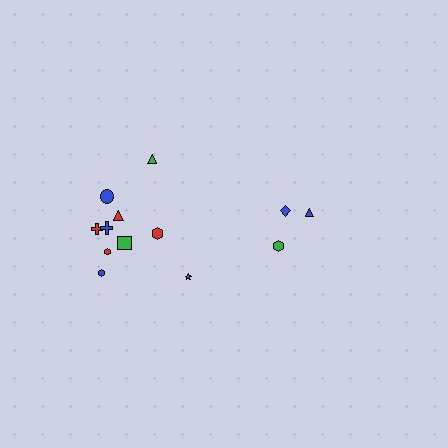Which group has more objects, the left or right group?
The left group.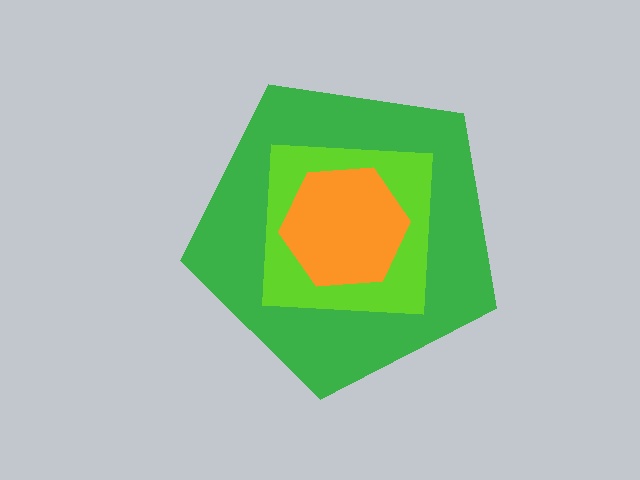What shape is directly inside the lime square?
The orange hexagon.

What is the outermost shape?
The green pentagon.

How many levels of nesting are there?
3.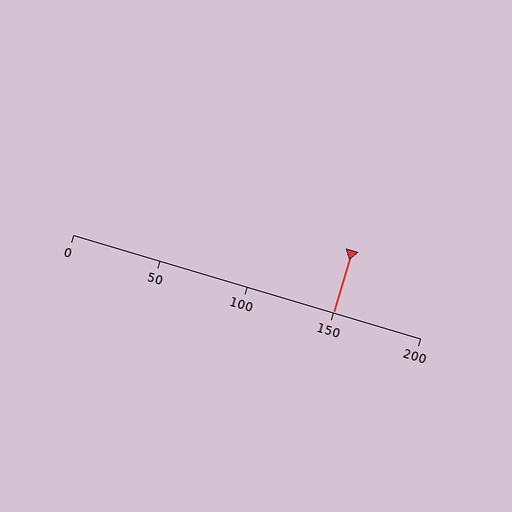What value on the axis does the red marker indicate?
The marker indicates approximately 150.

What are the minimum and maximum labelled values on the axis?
The axis runs from 0 to 200.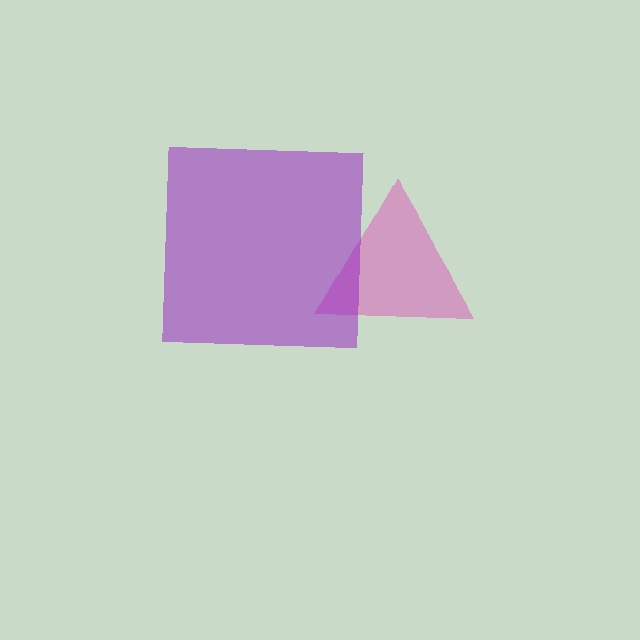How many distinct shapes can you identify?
There are 2 distinct shapes: a pink triangle, a purple square.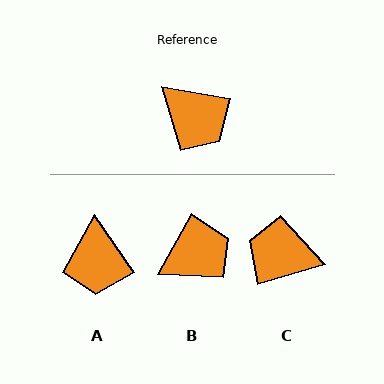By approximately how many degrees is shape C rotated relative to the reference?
Approximately 154 degrees clockwise.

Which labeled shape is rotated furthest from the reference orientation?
C, about 154 degrees away.